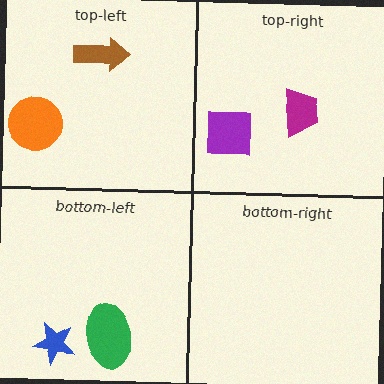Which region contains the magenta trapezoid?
The top-right region.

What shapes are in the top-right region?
The purple square, the magenta trapezoid.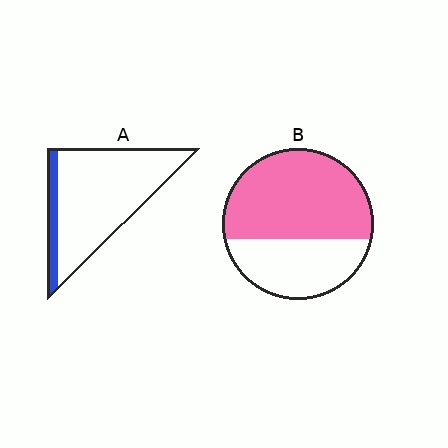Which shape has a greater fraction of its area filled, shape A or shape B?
Shape B.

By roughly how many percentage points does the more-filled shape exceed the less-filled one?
By roughly 50 percentage points (B over A).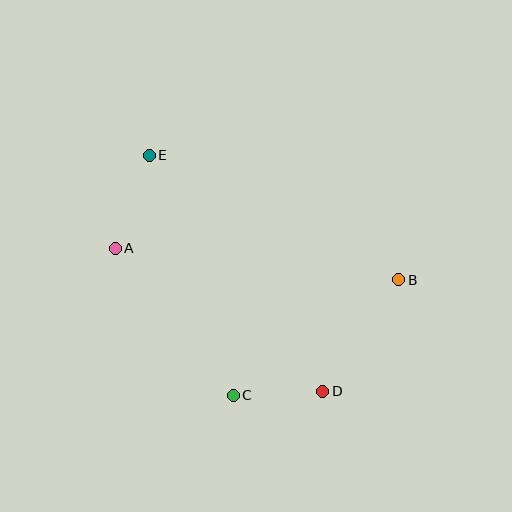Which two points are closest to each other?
Points C and D are closest to each other.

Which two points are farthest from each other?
Points D and E are farthest from each other.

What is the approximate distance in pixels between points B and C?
The distance between B and C is approximately 202 pixels.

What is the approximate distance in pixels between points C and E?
The distance between C and E is approximately 254 pixels.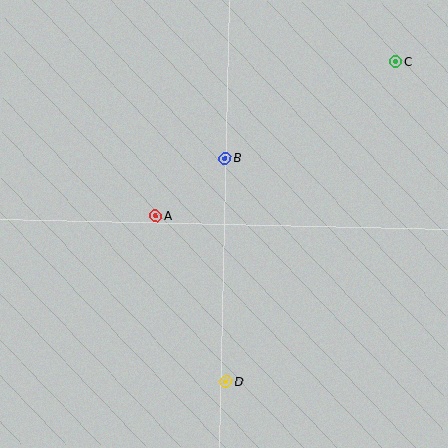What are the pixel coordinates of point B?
Point B is at (225, 158).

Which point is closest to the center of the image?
Point B at (225, 158) is closest to the center.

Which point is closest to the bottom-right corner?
Point D is closest to the bottom-right corner.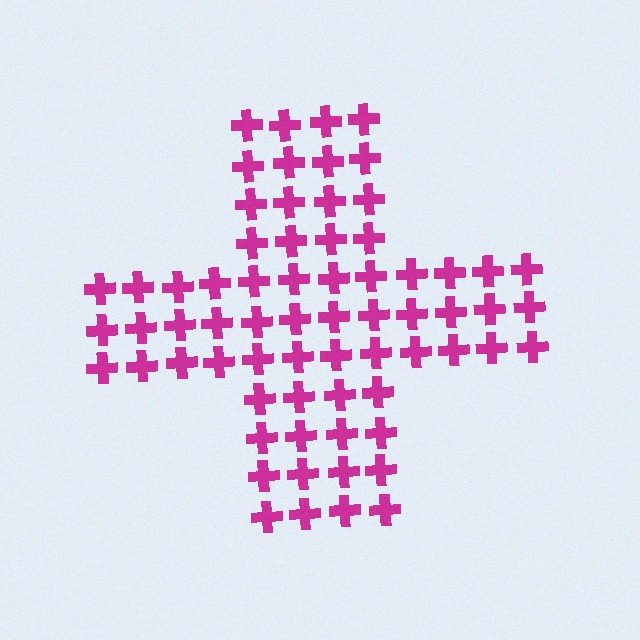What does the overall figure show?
The overall figure shows a cross.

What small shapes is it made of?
It is made of small crosses.